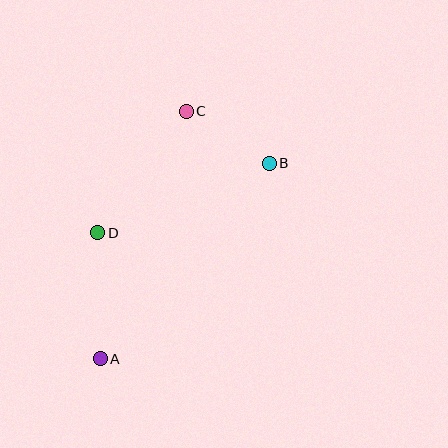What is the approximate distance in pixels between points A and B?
The distance between A and B is approximately 258 pixels.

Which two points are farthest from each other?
Points A and C are farthest from each other.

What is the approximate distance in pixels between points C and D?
The distance between C and D is approximately 151 pixels.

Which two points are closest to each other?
Points B and C are closest to each other.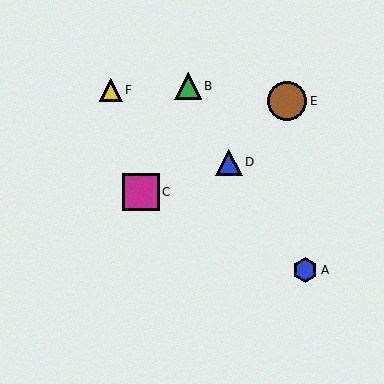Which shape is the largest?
The brown circle (labeled E) is the largest.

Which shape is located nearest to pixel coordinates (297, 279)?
The blue hexagon (labeled A) at (305, 270) is nearest to that location.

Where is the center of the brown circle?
The center of the brown circle is at (287, 101).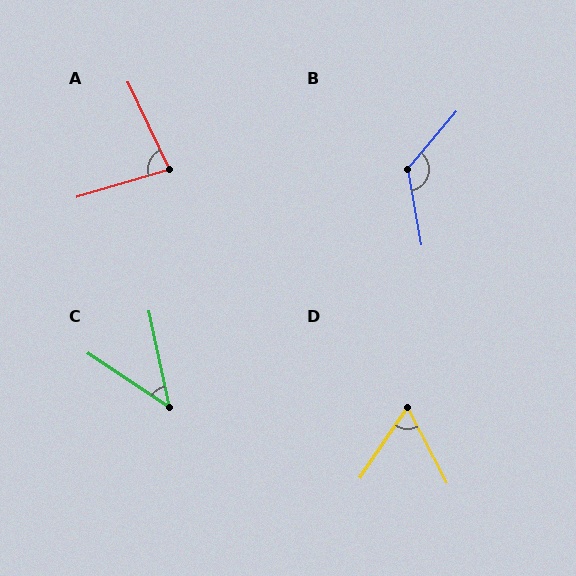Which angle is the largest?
B, at approximately 130 degrees.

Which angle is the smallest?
C, at approximately 44 degrees.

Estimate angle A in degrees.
Approximately 81 degrees.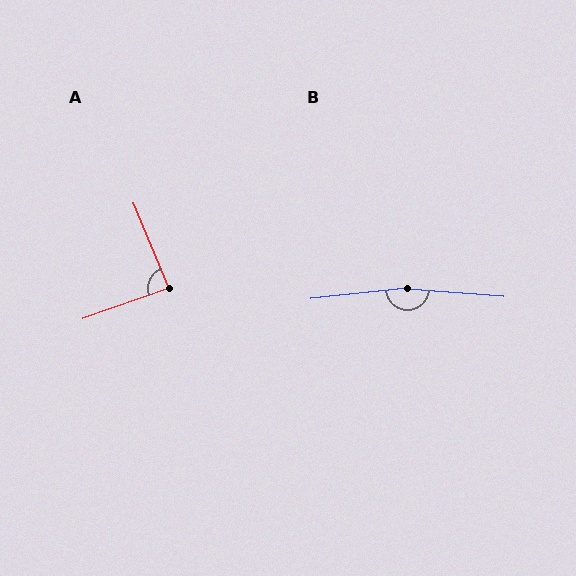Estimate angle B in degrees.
Approximately 170 degrees.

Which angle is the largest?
B, at approximately 170 degrees.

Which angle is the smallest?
A, at approximately 87 degrees.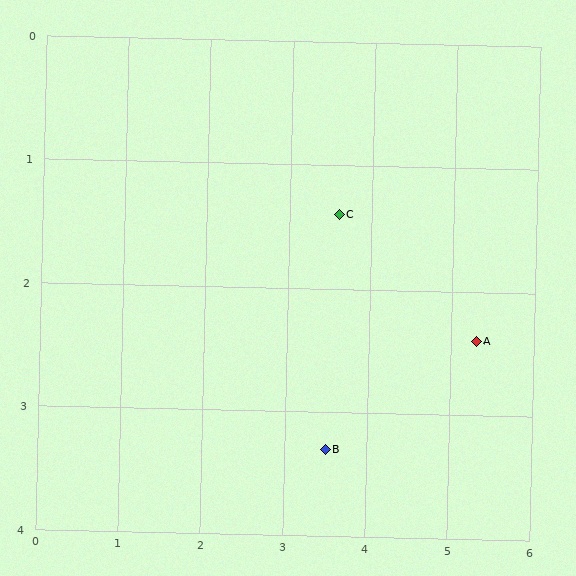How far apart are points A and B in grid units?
Points A and B are about 2.0 grid units apart.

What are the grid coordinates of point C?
Point C is at approximately (3.6, 1.4).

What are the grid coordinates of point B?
Point B is at approximately (3.5, 3.3).